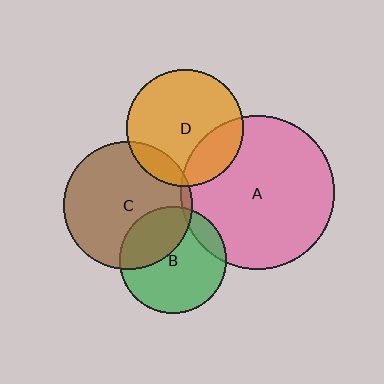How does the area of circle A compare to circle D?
Approximately 1.7 times.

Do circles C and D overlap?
Yes.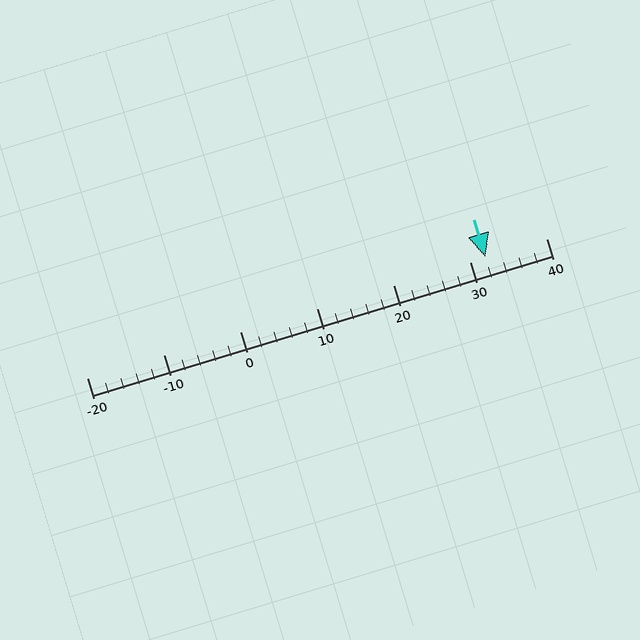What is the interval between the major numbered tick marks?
The major tick marks are spaced 10 units apart.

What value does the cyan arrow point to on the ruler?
The cyan arrow points to approximately 32.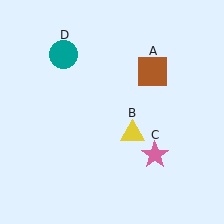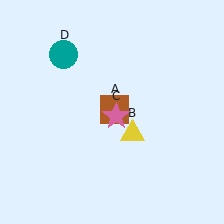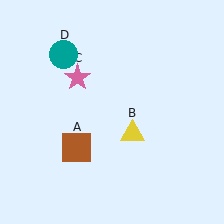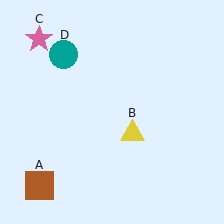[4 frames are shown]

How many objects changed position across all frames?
2 objects changed position: brown square (object A), pink star (object C).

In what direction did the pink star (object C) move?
The pink star (object C) moved up and to the left.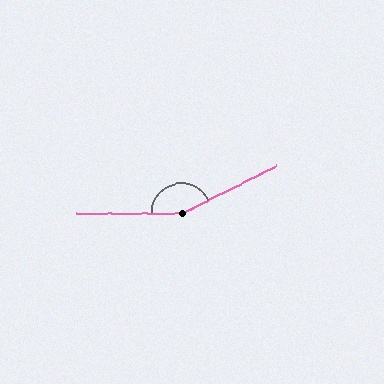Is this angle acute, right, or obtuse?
It is obtuse.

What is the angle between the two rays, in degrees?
Approximately 153 degrees.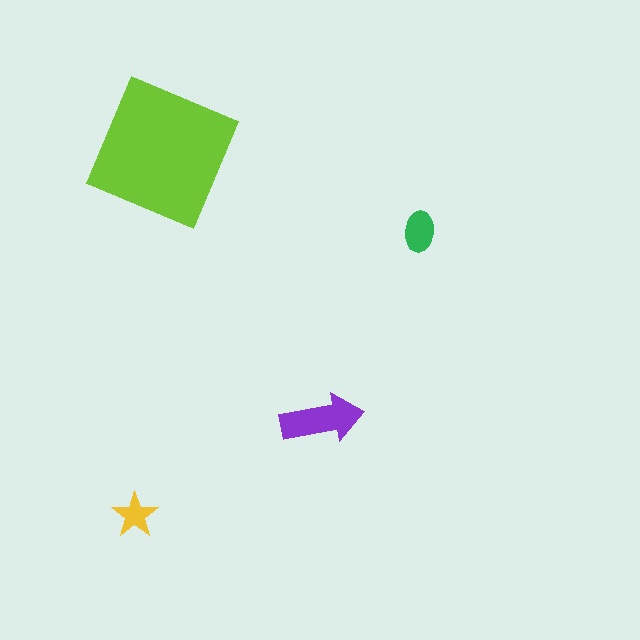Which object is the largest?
The lime square.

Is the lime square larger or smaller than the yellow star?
Larger.